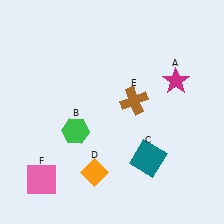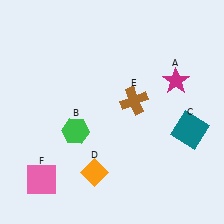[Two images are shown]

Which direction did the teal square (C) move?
The teal square (C) moved right.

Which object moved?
The teal square (C) moved right.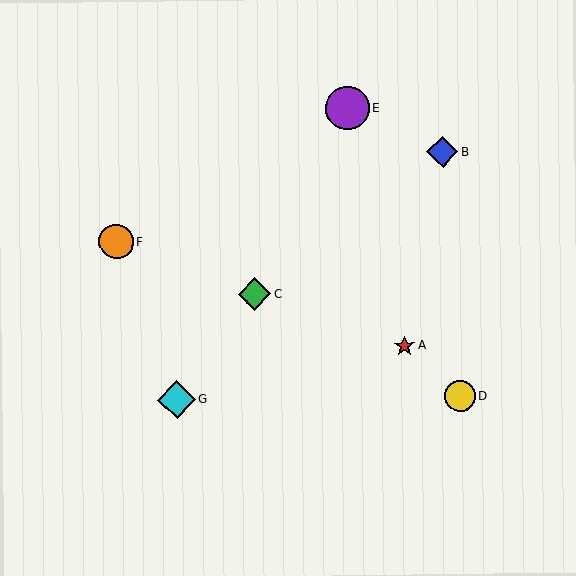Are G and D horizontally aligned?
Yes, both are at y≈400.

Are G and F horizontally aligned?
No, G is at y≈400 and F is at y≈242.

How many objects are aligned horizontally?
2 objects (D, G) are aligned horizontally.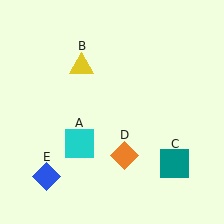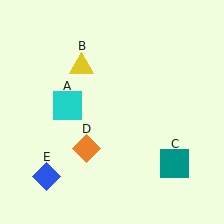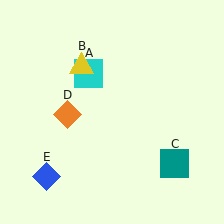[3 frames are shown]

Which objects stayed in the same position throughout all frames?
Yellow triangle (object B) and teal square (object C) and blue diamond (object E) remained stationary.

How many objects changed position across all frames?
2 objects changed position: cyan square (object A), orange diamond (object D).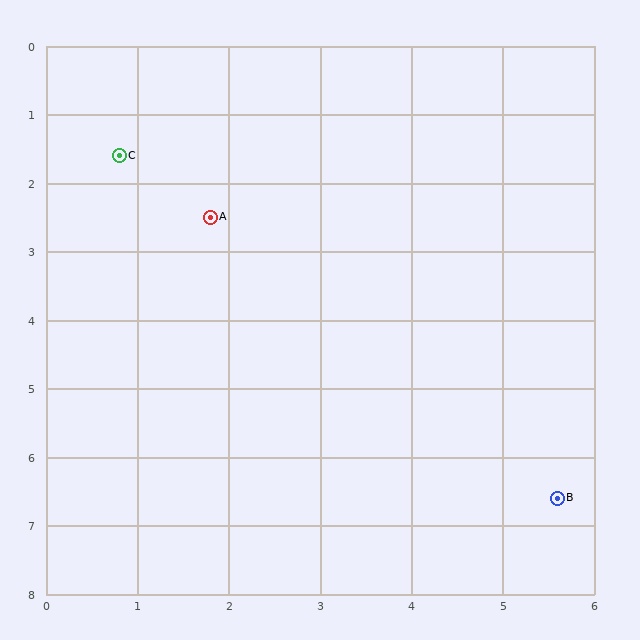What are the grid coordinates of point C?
Point C is at approximately (0.8, 1.6).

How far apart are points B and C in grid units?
Points B and C are about 6.9 grid units apart.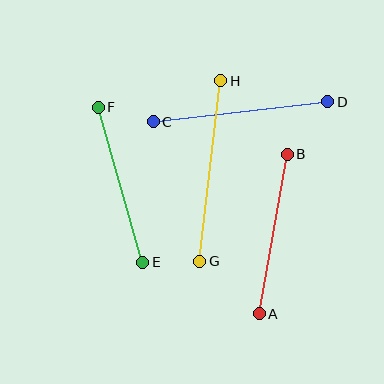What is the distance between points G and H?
The distance is approximately 182 pixels.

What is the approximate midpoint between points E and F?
The midpoint is at approximately (121, 185) pixels.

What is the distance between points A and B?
The distance is approximately 162 pixels.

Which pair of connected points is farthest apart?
Points G and H are farthest apart.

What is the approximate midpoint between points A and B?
The midpoint is at approximately (273, 234) pixels.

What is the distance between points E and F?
The distance is approximately 161 pixels.